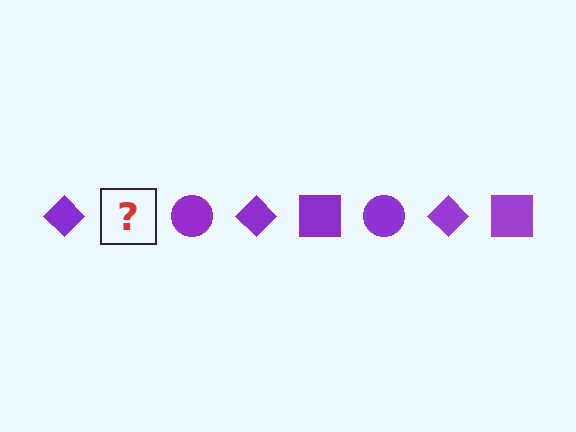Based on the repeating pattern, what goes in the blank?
The blank should be a purple square.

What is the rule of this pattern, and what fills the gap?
The rule is that the pattern cycles through diamond, square, circle shapes in purple. The gap should be filled with a purple square.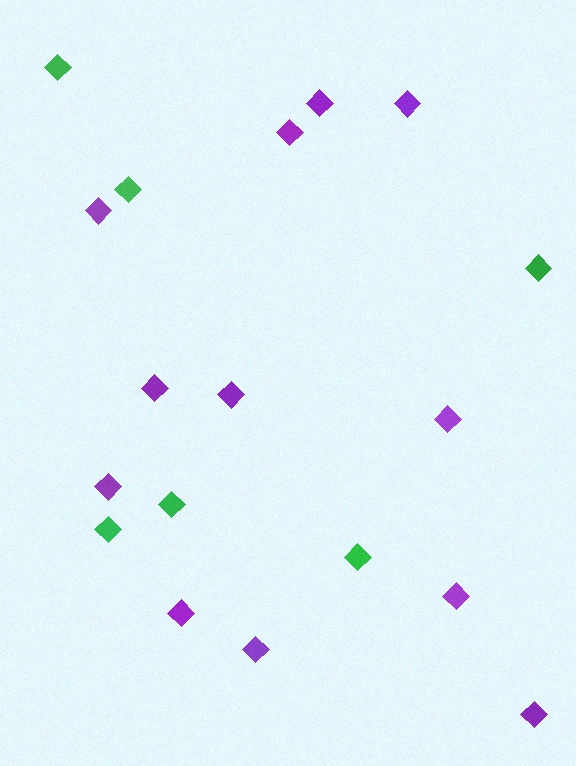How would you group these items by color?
There are 2 groups: one group of purple diamonds (12) and one group of green diamonds (6).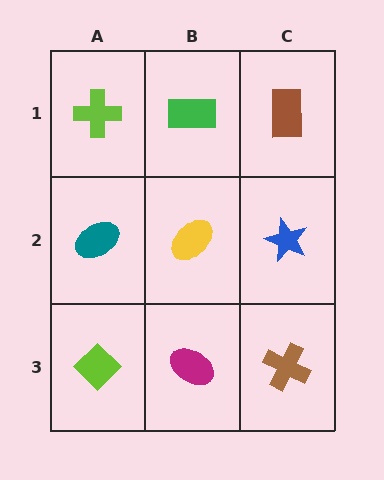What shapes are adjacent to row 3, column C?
A blue star (row 2, column C), a magenta ellipse (row 3, column B).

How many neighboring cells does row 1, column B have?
3.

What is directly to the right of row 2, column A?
A yellow ellipse.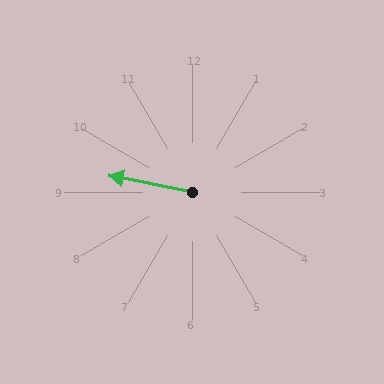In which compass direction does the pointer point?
West.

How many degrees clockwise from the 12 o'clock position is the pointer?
Approximately 281 degrees.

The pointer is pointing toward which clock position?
Roughly 9 o'clock.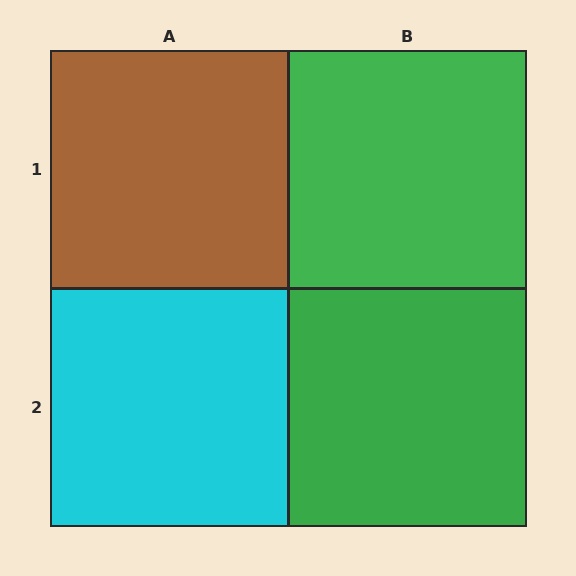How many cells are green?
2 cells are green.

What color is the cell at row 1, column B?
Green.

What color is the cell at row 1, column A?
Brown.